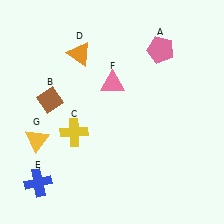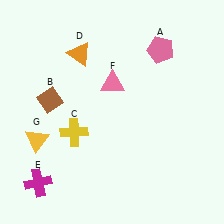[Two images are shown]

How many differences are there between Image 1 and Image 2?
There is 1 difference between the two images.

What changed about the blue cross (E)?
In Image 1, E is blue. In Image 2, it changed to magenta.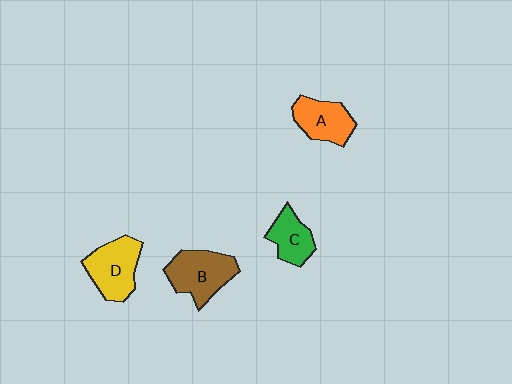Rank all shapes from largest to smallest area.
From largest to smallest: B (brown), D (yellow), A (orange), C (green).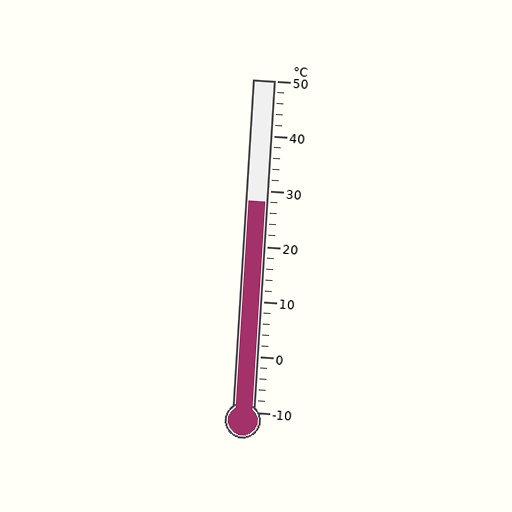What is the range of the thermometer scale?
The thermometer scale ranges from -10°C to 50°C.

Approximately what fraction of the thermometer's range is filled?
The thermometer is filled to approximately 65% of its range.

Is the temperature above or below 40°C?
The temperature is below 40°C.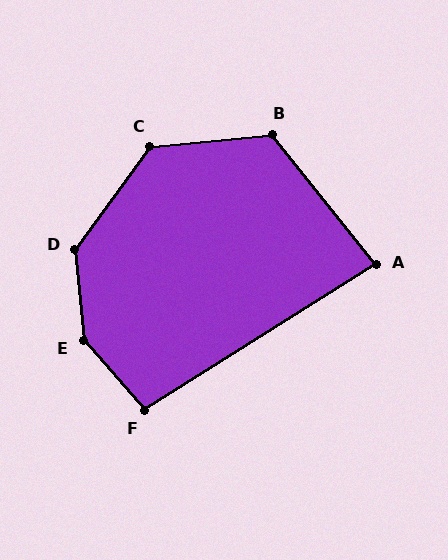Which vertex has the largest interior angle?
E, at approximately 145 degrees.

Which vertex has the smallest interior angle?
A, at approximately 83 degrees.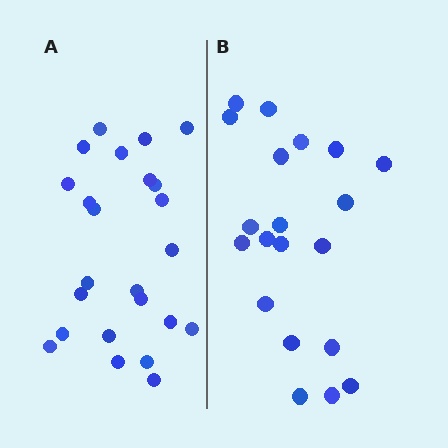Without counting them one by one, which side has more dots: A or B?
Region A (the left region) has more dots.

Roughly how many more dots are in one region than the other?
Region A has about 4 more dots than region B.